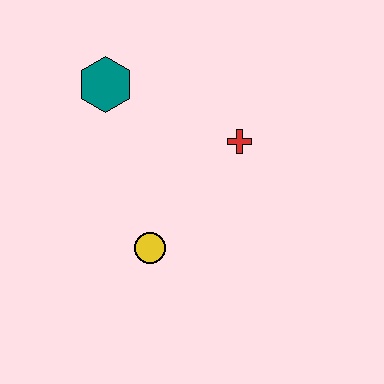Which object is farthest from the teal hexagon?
The yellow circle is farthest from the teal hexagon.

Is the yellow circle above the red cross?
No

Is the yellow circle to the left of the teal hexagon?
No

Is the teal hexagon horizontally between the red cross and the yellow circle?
No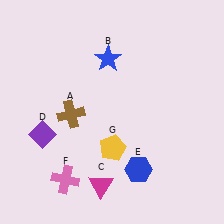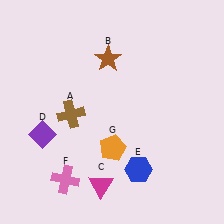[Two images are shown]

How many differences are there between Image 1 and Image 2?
There are 2 differences between the two images.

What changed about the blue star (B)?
In Image 1, B is blue. In Image 2, it changed to brown.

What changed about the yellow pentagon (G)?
In Image 1, G is yellow. In Image 2, it changed to orange.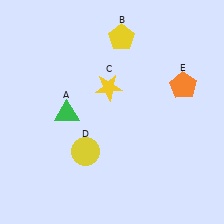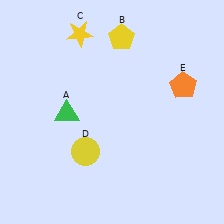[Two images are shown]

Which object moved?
The yellow star (C) moved up.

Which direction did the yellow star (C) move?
The yellow star (C) moved up.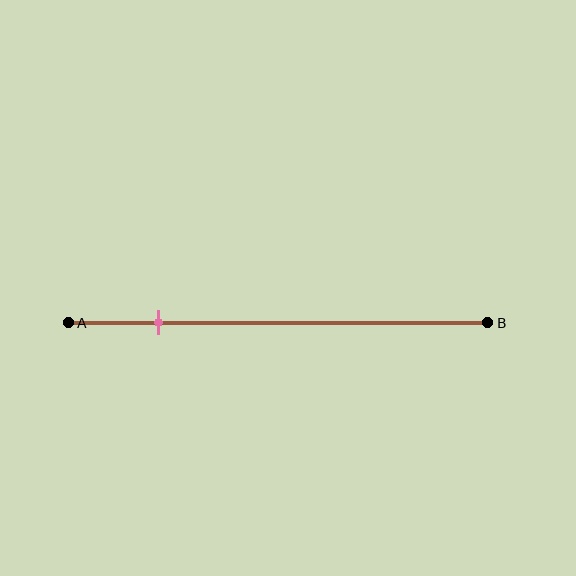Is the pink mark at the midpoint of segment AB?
No, the mark is at about 20% from A, not at the 50% midpoint.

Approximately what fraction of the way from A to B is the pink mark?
The pink mark is approximately 20% of the way from A to B.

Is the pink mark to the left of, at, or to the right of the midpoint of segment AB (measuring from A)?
The pink mark is to the left of the midpoint of segment AB.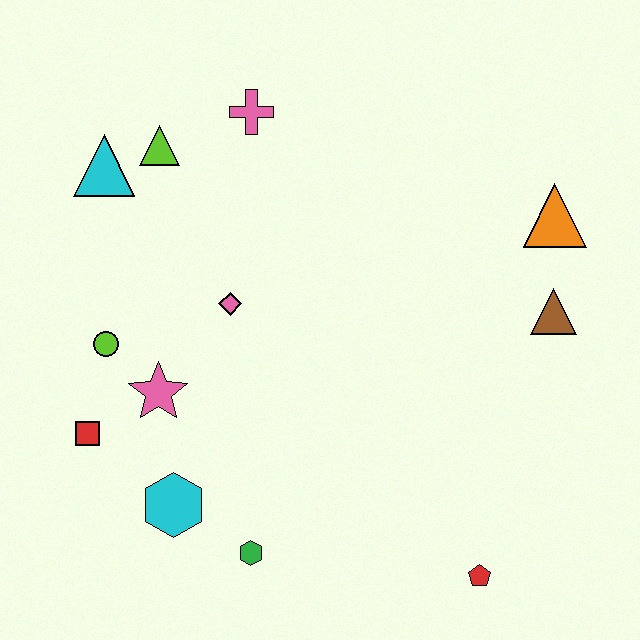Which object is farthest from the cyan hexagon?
The orange triangle is farthest from the cyan hexagon.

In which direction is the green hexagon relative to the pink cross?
The green hexagon is below the pink cross.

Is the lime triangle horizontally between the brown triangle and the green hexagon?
No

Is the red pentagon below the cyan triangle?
Yes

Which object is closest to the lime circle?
The pink star is closest to the lime circle.